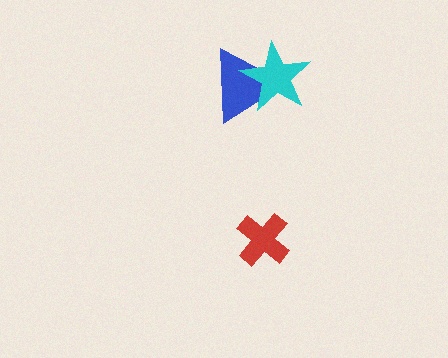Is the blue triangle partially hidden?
Yes, it is partially covered by another shape.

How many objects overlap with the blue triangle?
1 object overlaps with the blue triangle.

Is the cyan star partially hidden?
No, no other shape covers it.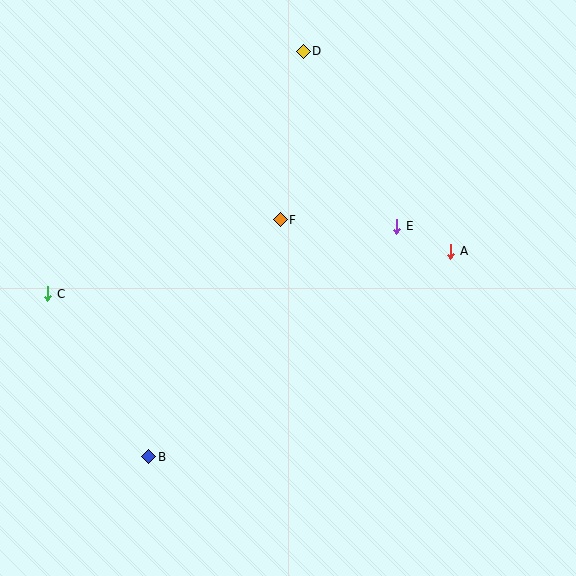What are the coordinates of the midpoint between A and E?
The midpoint between A and E is at (424, 239).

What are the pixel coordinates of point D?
Point D is at (303, 51).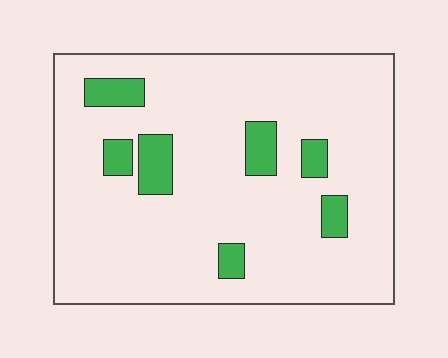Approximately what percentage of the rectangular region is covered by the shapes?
Approximately 10%.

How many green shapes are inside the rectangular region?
7.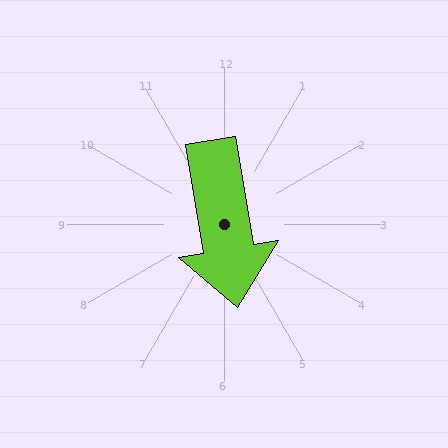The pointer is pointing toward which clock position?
Roughly 6 o'clock.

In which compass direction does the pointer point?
South.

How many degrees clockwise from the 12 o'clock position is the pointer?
Approximately 171 degrees.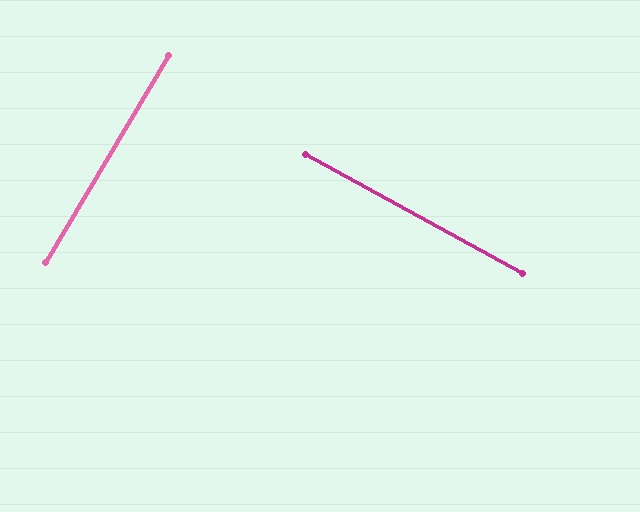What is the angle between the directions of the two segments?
Approximately 88 degrees.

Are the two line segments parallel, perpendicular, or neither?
Perpendicular — they meet at approximately 88°.